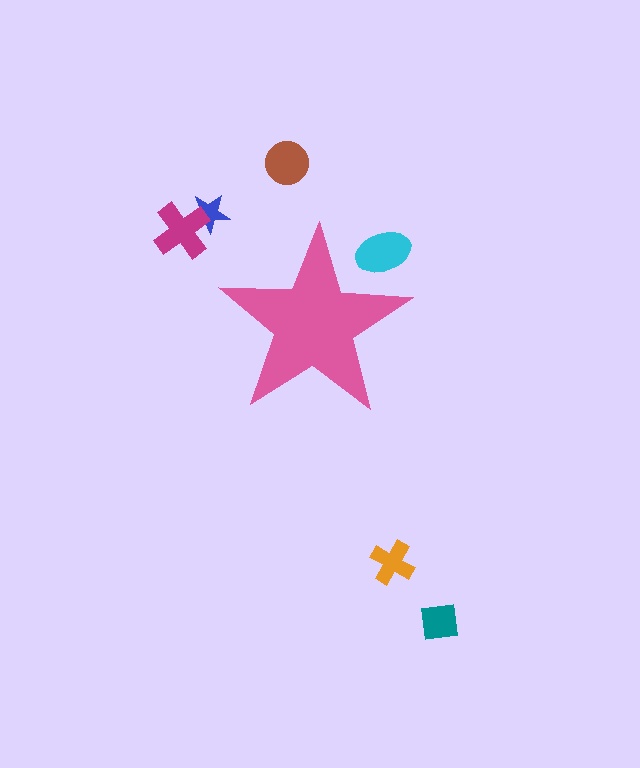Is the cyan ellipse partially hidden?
Yes, the cyan ellipse is partially hidden behind the pink star.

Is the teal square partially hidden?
No, the teal square is fully visible.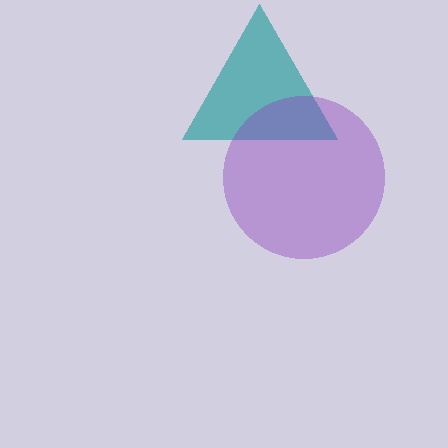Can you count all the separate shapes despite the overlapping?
Yes, there are 2 separate shapes.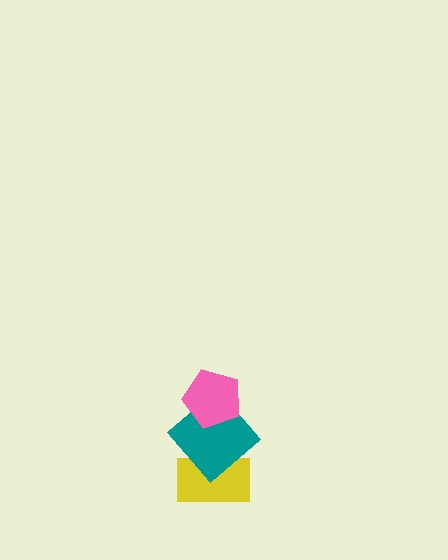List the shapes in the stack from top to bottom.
From top to bottom: the pink pentagon, the teal diamond, the yellow rectangle.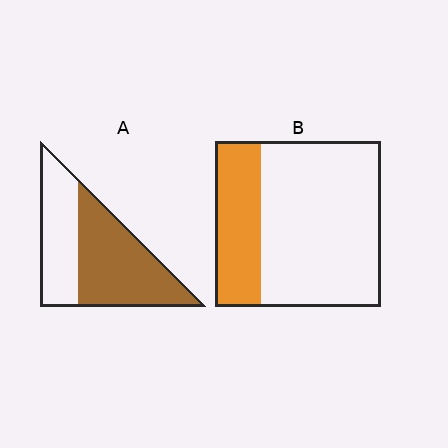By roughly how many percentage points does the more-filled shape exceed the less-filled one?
By roughly 30 percentage points (A over B).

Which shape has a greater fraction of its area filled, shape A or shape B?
Shape A.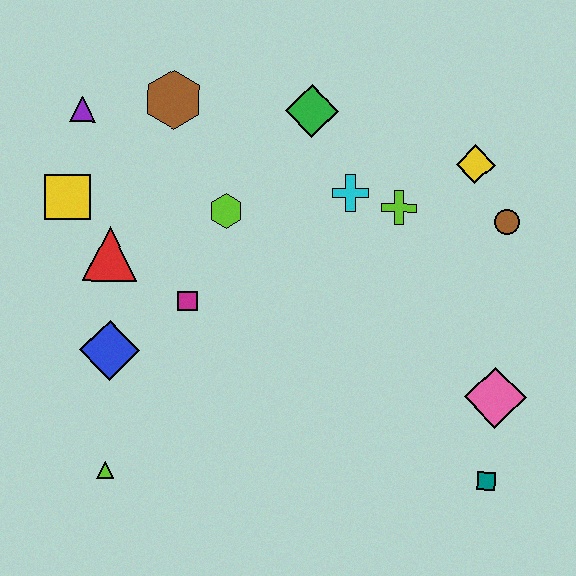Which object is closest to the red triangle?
The yellow square is closest to the red triangle.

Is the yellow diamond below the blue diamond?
No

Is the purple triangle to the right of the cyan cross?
No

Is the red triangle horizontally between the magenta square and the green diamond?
No